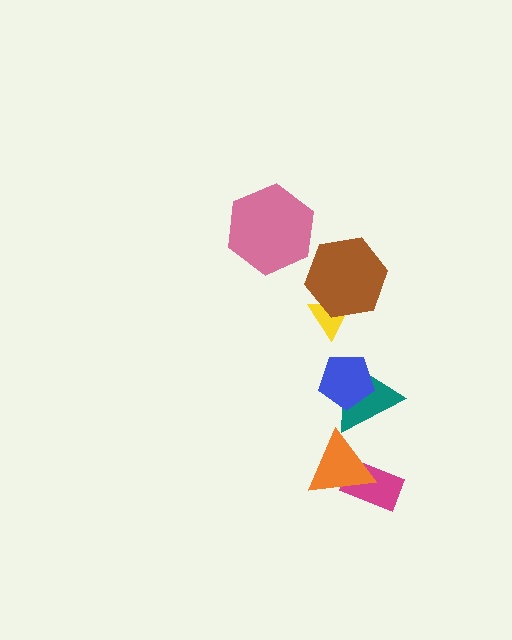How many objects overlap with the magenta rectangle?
1 object overlaps with the magenta rectangle.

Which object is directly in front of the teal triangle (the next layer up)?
The blue pentagon is directly in front of the teal triangle.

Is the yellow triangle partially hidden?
Yes, it is partially covered by another shape.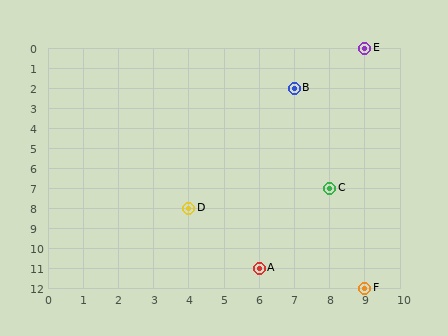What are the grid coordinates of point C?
Point C is at grid coordinates (8, 7).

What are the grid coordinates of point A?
Point A is at grid coordinates (6, 11).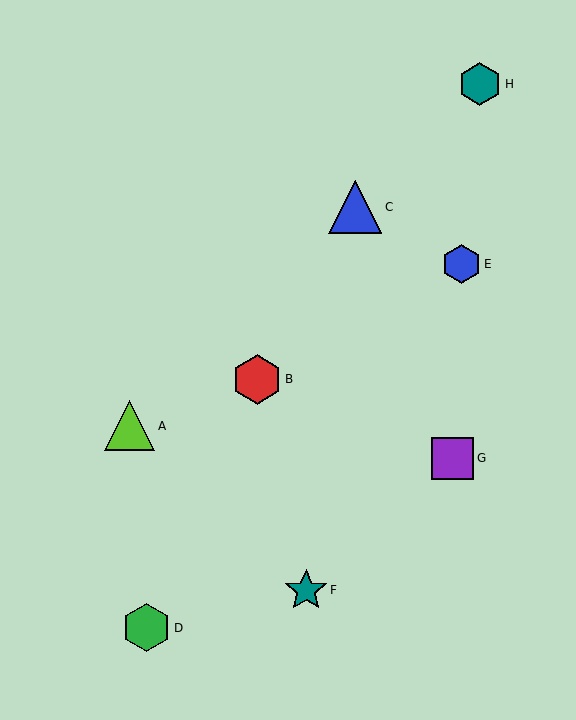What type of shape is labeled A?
Shape A is a lime triangle.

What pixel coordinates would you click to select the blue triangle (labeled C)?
Click at (355, 207) to select the blue triangle C.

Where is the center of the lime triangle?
The center of the lime triangle is at (130, 426).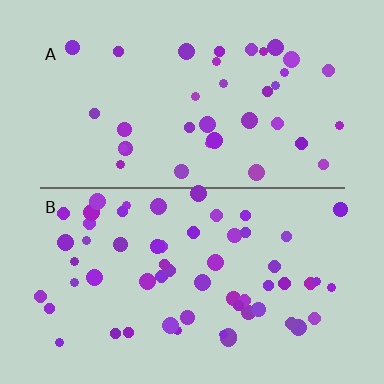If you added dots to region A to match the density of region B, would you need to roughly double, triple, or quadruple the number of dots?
Approximately double.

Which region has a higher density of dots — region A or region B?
B (the bottom).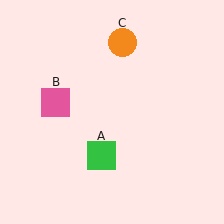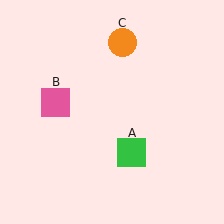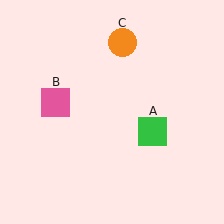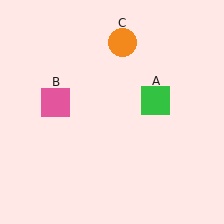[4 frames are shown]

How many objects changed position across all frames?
1 object changed position: green square (object A).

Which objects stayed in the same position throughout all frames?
Pink square (object B) and orange circle (object C) remained stationary.